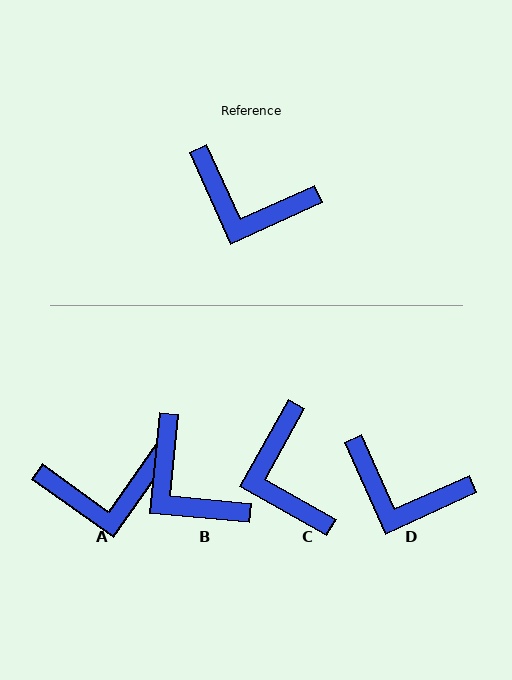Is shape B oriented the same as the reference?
No, it is off by about 30 degrees.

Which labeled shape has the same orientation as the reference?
D.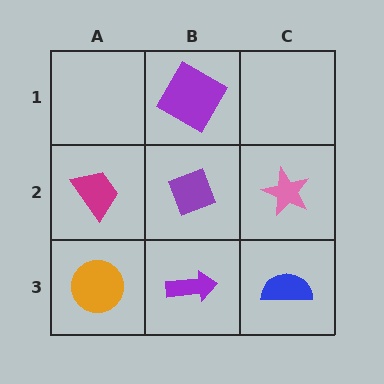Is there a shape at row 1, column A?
No, that cell is empty.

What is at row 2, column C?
A pink star.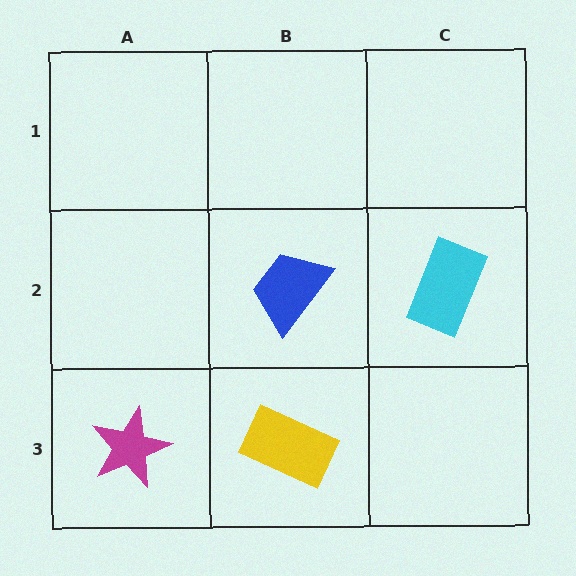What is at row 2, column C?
A cyan rectangle.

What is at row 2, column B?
A blue trapezoid.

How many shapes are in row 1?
0 shapes.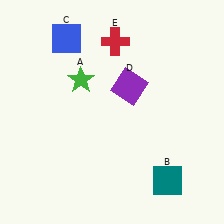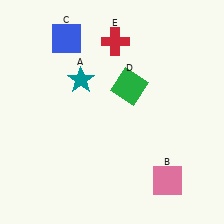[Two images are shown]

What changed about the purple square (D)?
In Image 1, D is purple. In Image 2, it changed to green.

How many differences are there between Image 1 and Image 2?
There are 3 differences between the two images.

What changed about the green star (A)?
In Image 1, A is green. In Image 2, it changed to teal.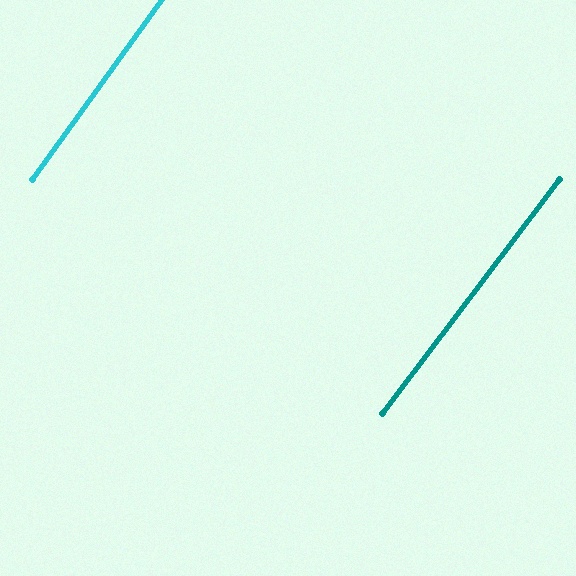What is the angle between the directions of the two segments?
Approximately 2 degrees.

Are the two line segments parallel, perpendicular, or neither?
Parallel — their directions differ by only 1.6°.